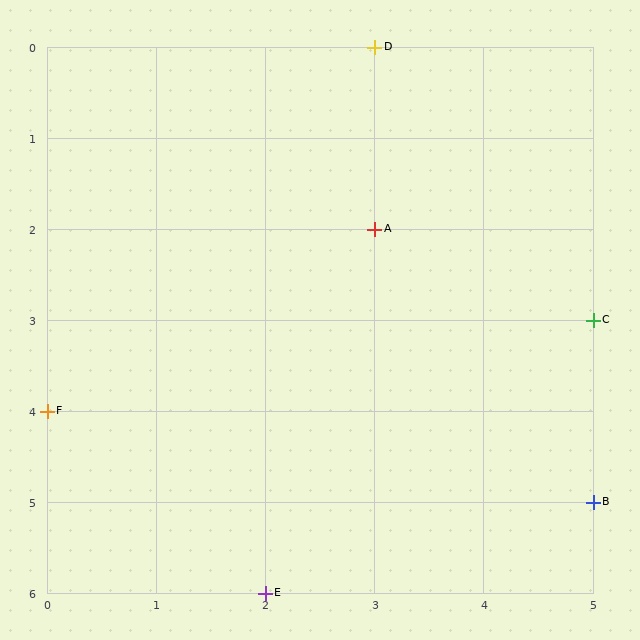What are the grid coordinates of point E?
Point E is at grid coordinates (2, 6).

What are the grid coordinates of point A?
Point A is at grid coordinates (3, 2).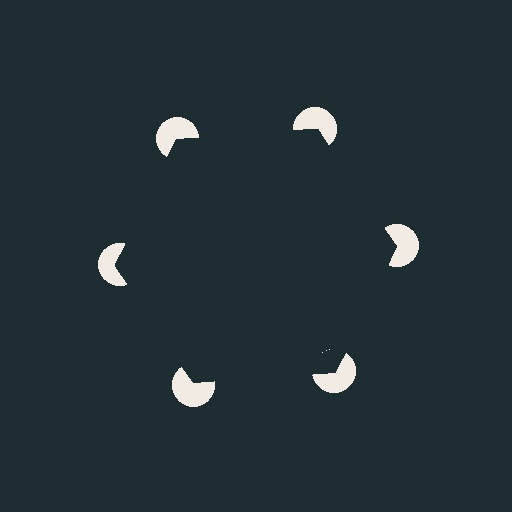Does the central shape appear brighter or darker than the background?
It typically appears slightly darker than the background, even though no actual brightness change is drawn.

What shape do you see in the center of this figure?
An illusory hexagon — its edges are inferred from the aligned wedge cuts in the pac-man discs, not physically drawn.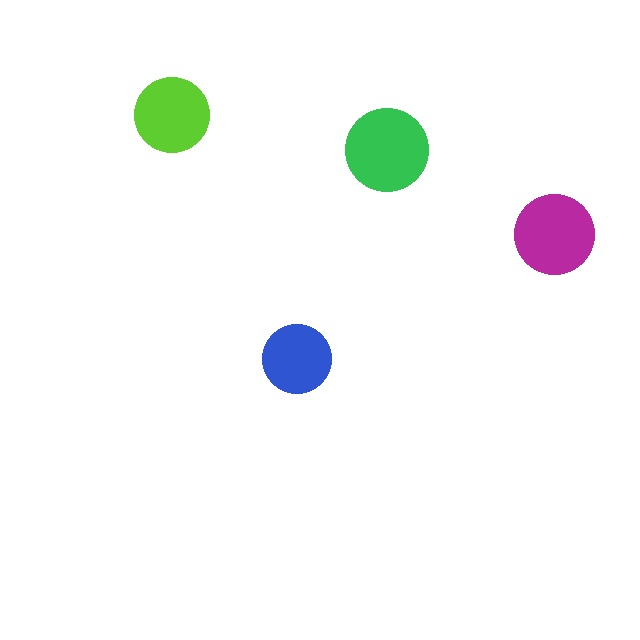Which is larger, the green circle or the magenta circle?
The green one.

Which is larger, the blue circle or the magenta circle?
The magenta one.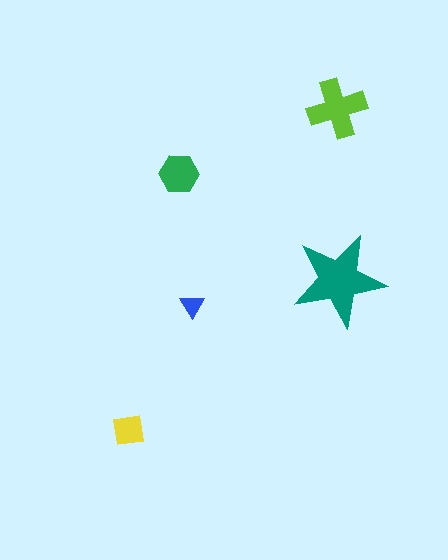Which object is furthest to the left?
The yellow square is leftmost.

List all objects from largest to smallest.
The teal star, the lime cross, the green hexagon, the yellow square, the blue triangle.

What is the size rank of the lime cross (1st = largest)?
2nd.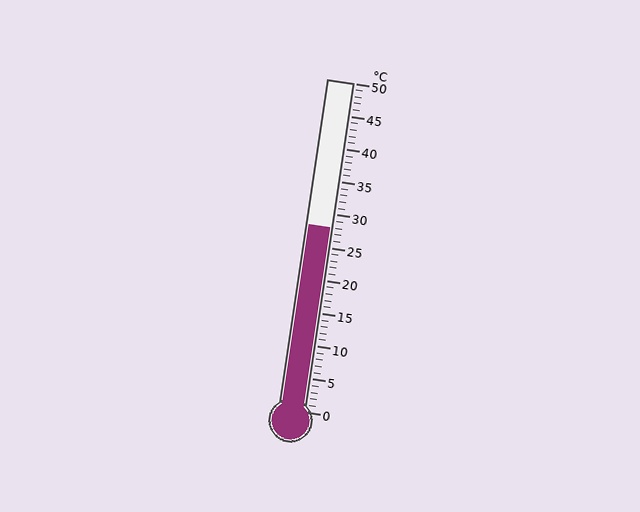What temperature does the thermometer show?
The thermometer shows approximately 28°C.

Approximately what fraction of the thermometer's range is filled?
The thermometer is filled to approximately 55% of its range.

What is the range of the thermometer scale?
The thermometer scale ranges from 0°C to 50°C.